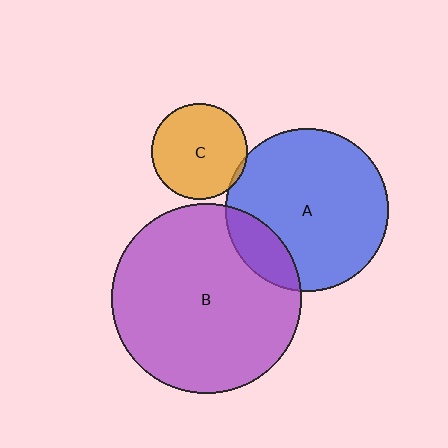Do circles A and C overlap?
Yes.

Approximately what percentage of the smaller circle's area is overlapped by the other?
Approximately 5%.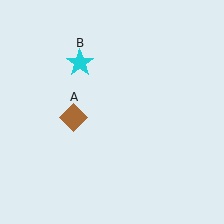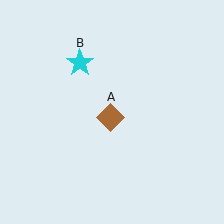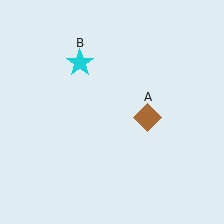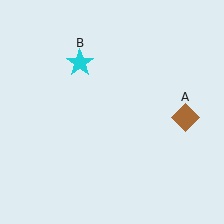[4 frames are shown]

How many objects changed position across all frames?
1 object changed position: brown diamond (object A).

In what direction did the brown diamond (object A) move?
The brown diamond (object A) moved right.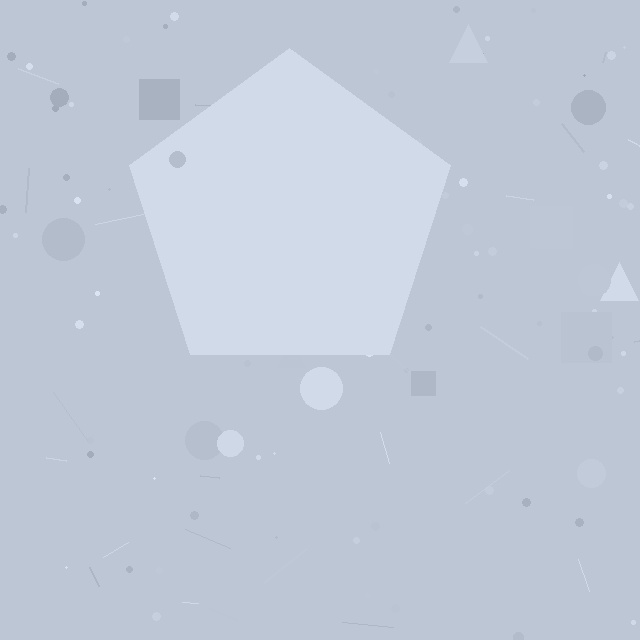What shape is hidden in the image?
A pentagon is hidden in the image.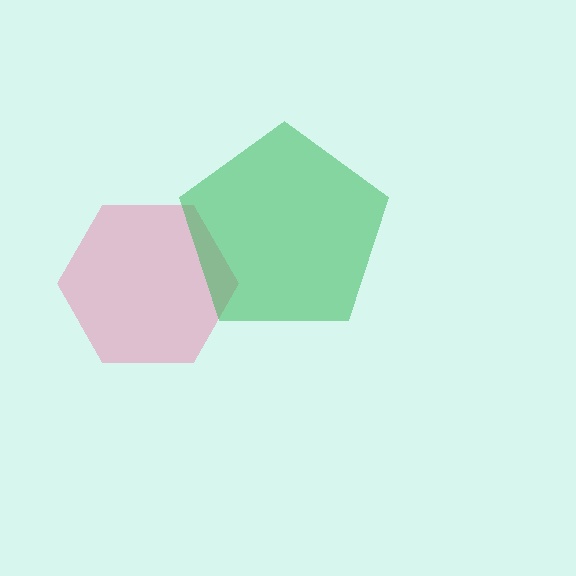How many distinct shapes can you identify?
There are 2 distinct shapes: a pink hexagon, a green pentagon.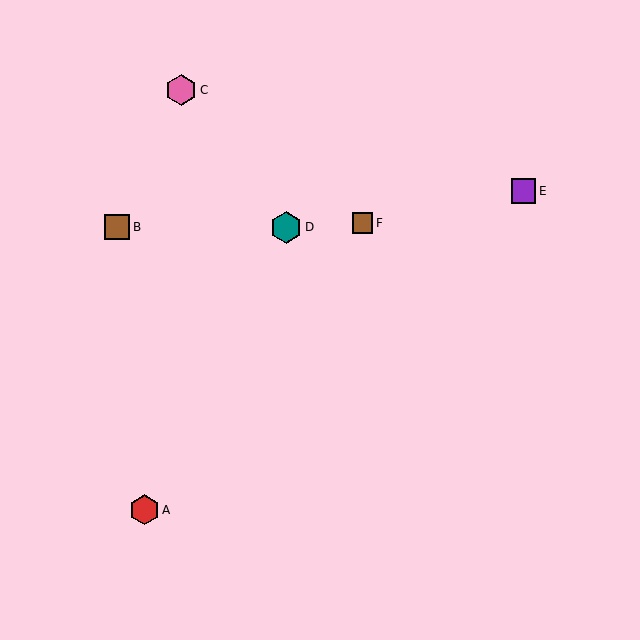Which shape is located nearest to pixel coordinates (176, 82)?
The pink hexagon (labeled C) at (181, 90) is nearest to that location.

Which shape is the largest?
The teal hexagon (labeled D) is the largest.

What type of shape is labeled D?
Shape D is a teal hexagon.